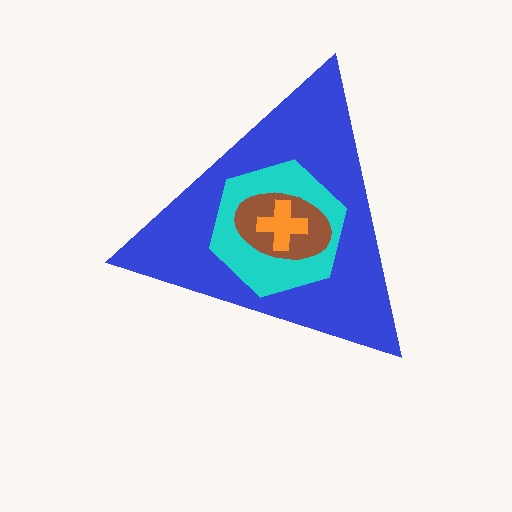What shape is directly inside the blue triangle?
The cyan hexagon.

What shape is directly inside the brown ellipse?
The orange cross.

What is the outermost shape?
The blue triangle.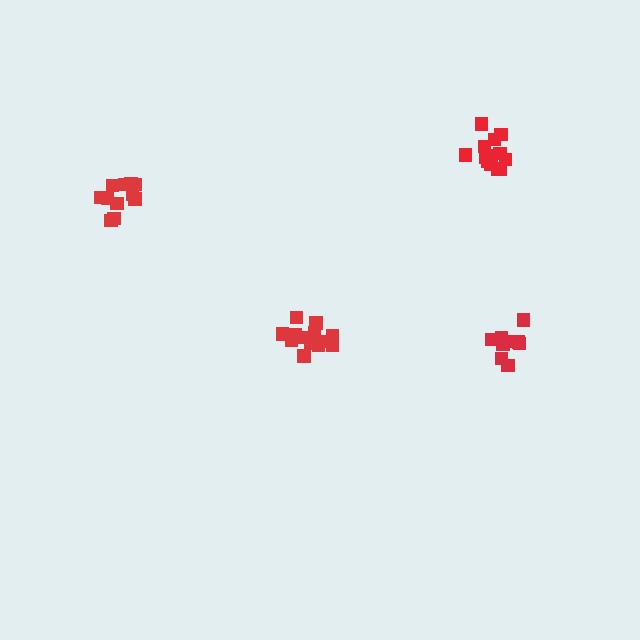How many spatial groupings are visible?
There are 4 spatial groupings.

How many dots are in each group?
Group 1: 11 dots, Group 2: 15 dots, Group 3: 13 dots, Group 4: 10 dots (49 total).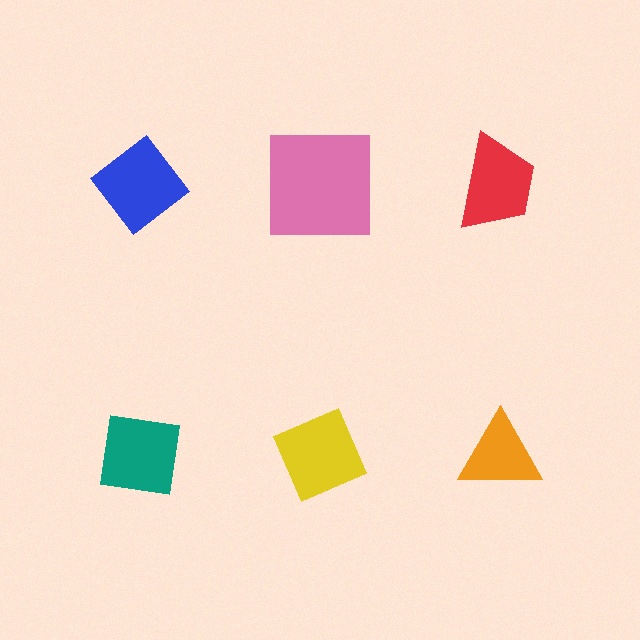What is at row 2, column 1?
A teal square.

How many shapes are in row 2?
3 shapes.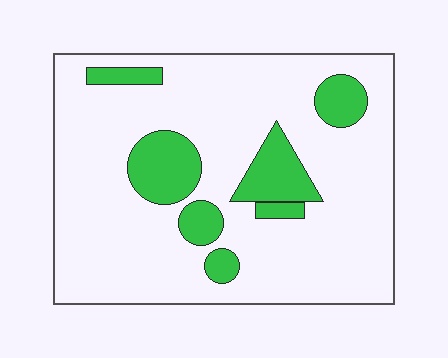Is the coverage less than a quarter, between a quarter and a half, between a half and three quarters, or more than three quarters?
Less than a quarter.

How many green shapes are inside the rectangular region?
7.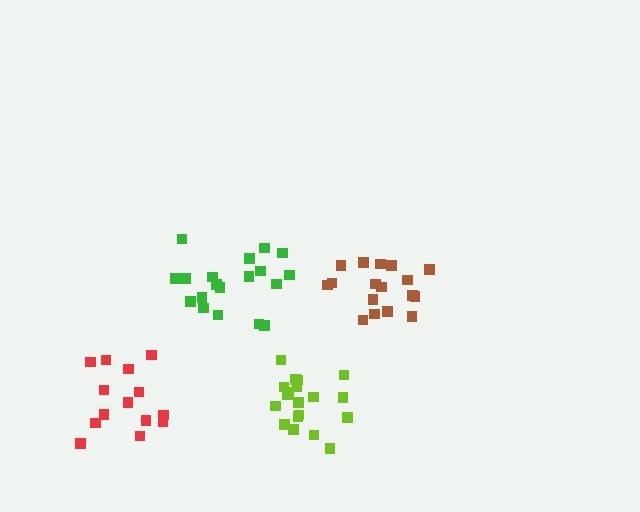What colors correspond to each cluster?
The clusters are colored: red, lime, green, brown.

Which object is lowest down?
The lime cluster is bottommost.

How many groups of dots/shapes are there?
There are 4 groups.